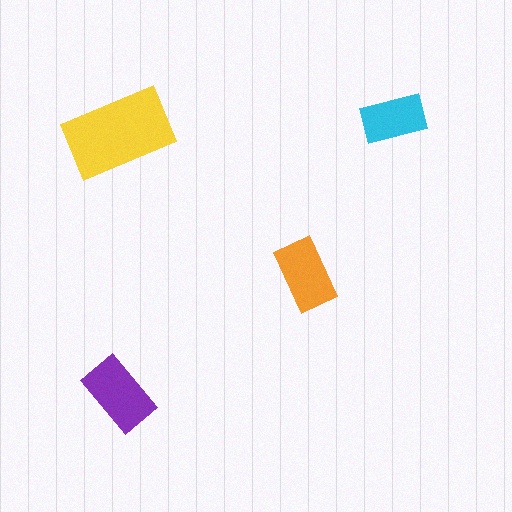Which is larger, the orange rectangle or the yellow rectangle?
The yellow one.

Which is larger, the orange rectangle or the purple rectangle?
The purple one.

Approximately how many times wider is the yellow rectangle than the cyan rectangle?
About 1.5 times wider.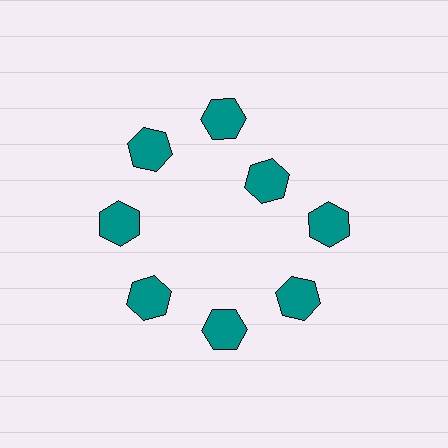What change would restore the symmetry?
The symmetry would be restored by moving it outward, back onto the ring so that all 8 hexagons sit at equal angles and equal distance from the center.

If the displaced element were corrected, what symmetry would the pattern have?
It would have 8-fold rotational symmetry — the pattern would map onto itself every 45 degrees.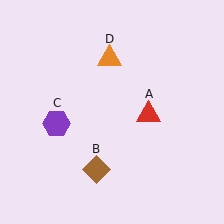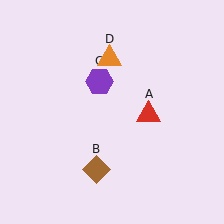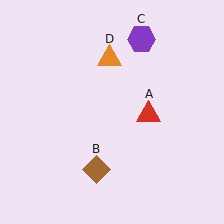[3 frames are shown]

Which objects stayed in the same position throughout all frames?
Red triangle (object A) and brown diamond (object B) and orange triangle (object D) remained stationary.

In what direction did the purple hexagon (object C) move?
The purple hexagon (object C) moved up and to the right.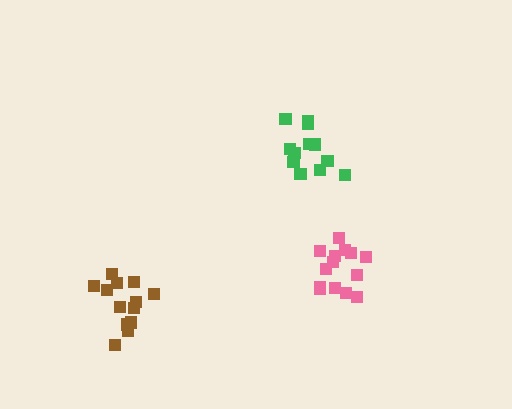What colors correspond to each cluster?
The clusters are colored: brown, green, pink.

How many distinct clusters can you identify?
There are 3 distinct clusters.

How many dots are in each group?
Group 1: 13 dots, Group 2: 12 dots, Group 3: 14 dots (39 total).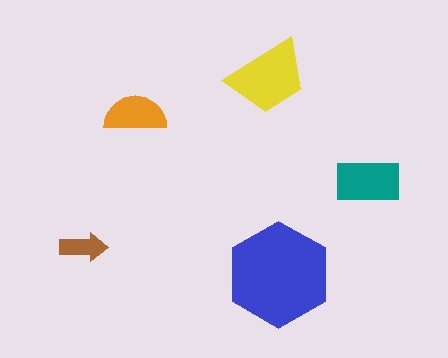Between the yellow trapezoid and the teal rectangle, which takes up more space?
The yellow trapezoid.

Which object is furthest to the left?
The brown arrow is leftmost.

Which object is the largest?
The blue hexagon.